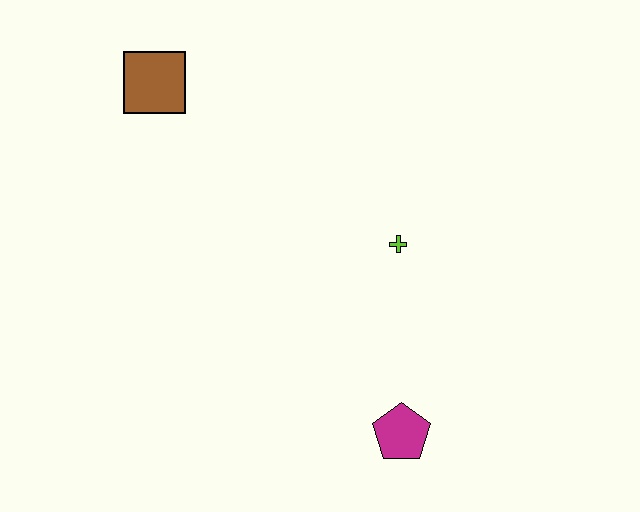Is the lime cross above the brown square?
No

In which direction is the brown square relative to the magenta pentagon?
The brown square is above the magenta pentagon.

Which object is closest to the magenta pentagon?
The lime cross is closest to the magenta pentagon.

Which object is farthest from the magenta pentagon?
The brown square is farthest from the magenta pentagon.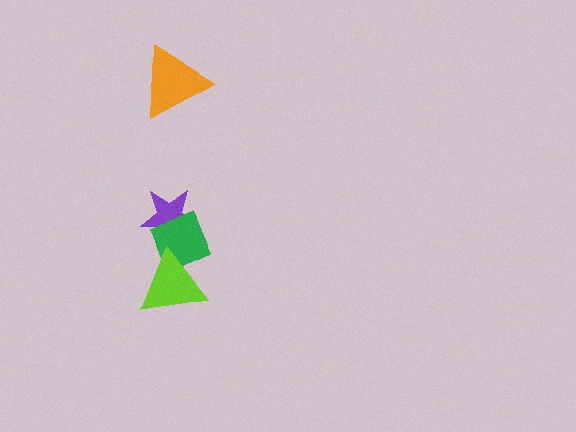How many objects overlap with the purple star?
1 object overlaps with the purple star.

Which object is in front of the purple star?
The green diamond is in front of the purple star.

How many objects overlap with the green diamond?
2 objects overlap with the green diamond.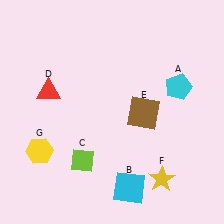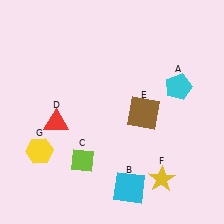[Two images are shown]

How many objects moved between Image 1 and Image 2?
1 object moved between the two images.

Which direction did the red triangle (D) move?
The red triangle (D) moved down.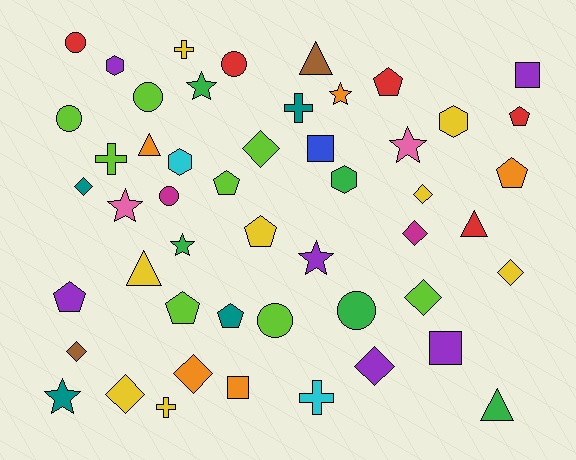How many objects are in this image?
There are 50 objects.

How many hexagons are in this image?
There are 4 hexagons.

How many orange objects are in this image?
There are 5 orange objects.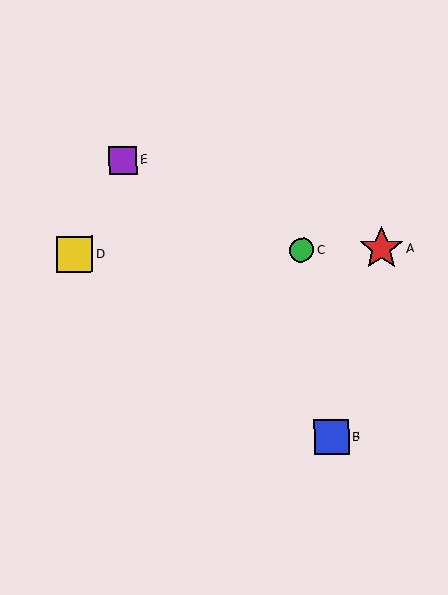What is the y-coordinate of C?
Object C is at y≈250.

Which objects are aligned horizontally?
Objects A, C, D are aligned horizontally.